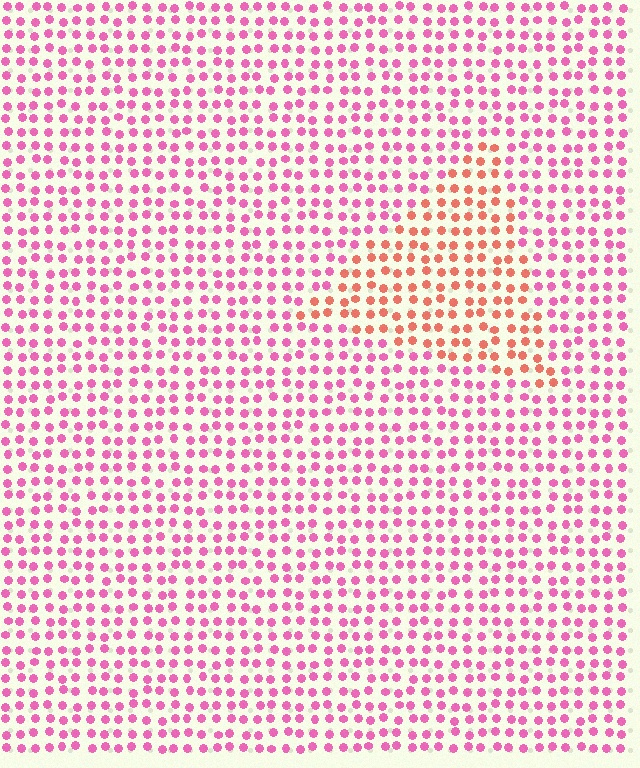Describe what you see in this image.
The image is filled with small pink elements in a uniform arrangement. A triangle-shaped region is visible where the elements are tinted to a slightly different hue, forming a subtle color boundary.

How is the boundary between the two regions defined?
The boundary is defined purely by a slight shift in hue (about 42 degrees). Spacing, size, and orientation are identical on both sides.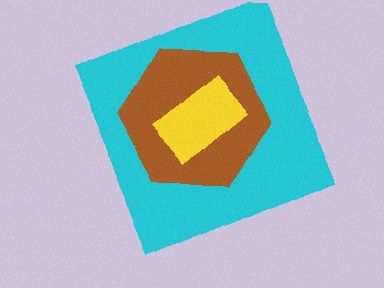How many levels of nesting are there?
3.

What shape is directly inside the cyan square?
The brown hexagon.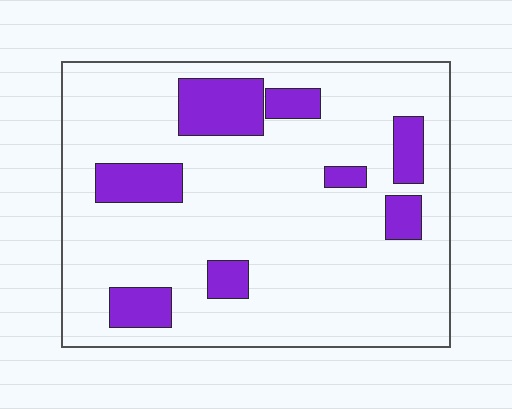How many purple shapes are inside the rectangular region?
8.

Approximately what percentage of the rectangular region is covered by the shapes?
Approximately 15%.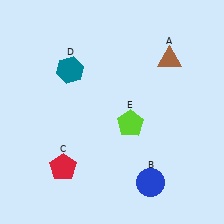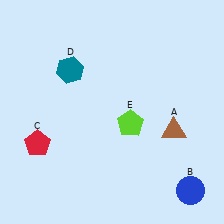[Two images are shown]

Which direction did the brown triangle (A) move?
The brown triangle (A) moved down.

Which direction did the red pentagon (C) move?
The red pentagon (C) moved left.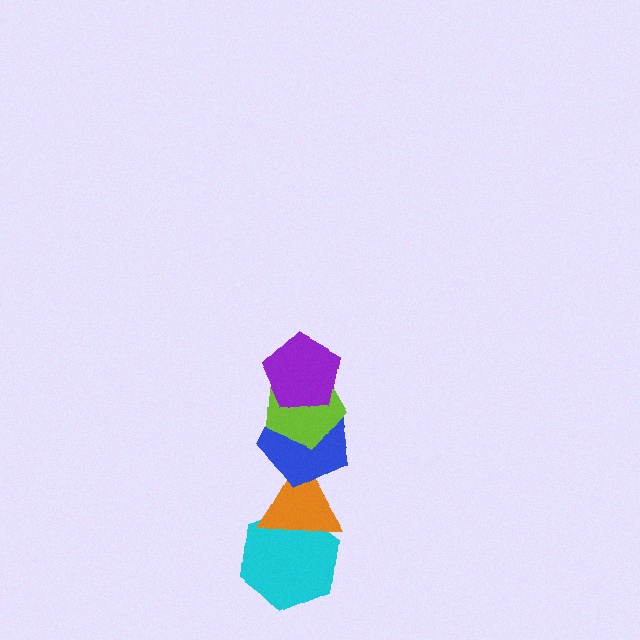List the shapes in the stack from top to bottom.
From top to bottom: the purple pentagon, the lime pentagon, the blue pentagon, the orange triangle, the cyan hexagon.